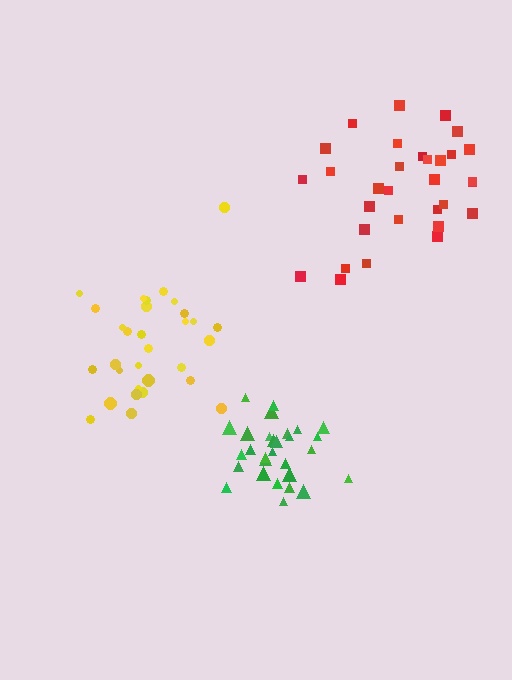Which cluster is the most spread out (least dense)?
Red.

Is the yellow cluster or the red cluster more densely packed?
Yellow.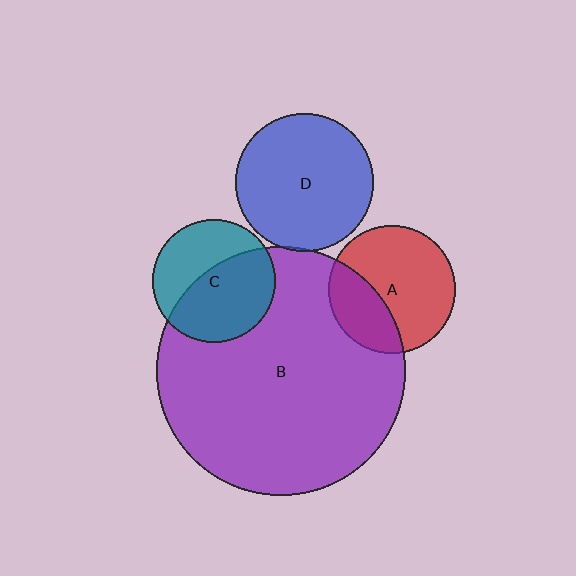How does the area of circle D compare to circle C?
Approximately 1.2 times.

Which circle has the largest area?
Circle B (purple).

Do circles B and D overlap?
Yes.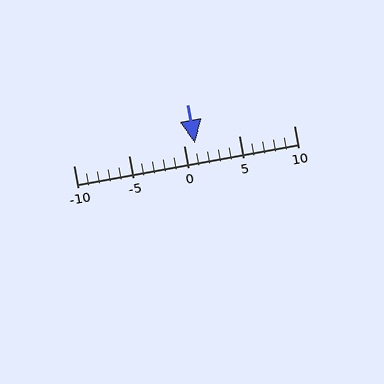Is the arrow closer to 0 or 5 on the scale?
The arrow is closer to 0.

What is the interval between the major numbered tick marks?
The major tick marks are spaced 5 units apart.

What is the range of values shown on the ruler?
The ruler shows values from -10 to 10.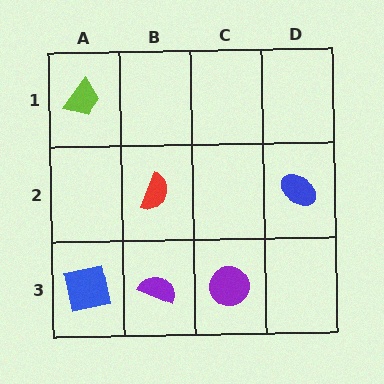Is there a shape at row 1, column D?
No, that cell is empty.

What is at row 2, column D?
A blue ellipse.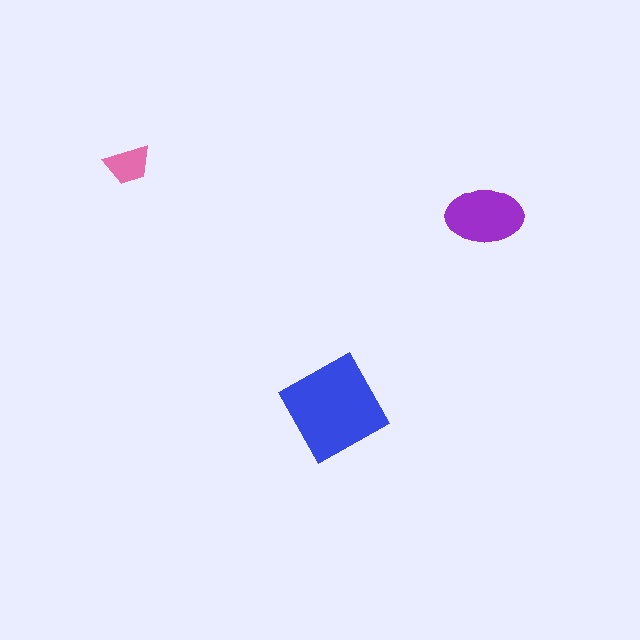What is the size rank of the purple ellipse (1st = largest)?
2nd.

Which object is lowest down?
The blue diamond is bottommost.